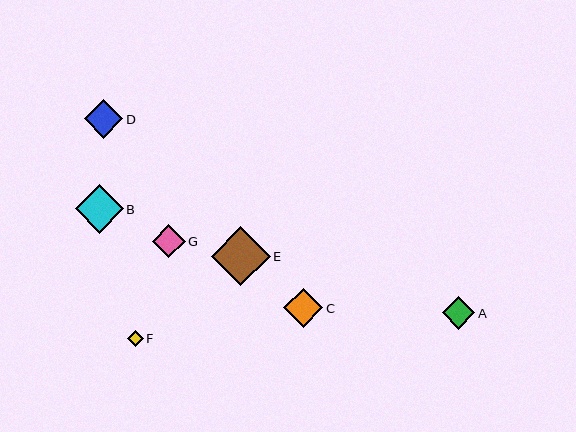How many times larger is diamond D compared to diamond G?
Diamond D is approximately 1.2 times the size of diamond G.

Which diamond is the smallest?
Diamond F is the smallest with a size of approximately 16 pixels.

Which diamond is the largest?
Diamond E is the largest with a size of approximately 59 pixels.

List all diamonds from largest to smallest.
From largest to smallest: E, B, C, D, G, A, F.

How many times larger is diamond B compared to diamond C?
Diamond B is approximately 1.2 times the size of diamond C.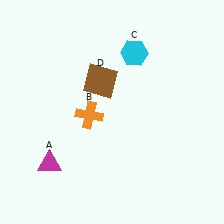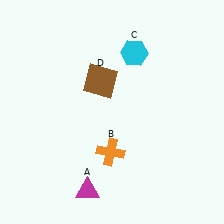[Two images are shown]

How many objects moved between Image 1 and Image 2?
2 objects moved between the two images.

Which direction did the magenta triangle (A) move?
The magenta triangle (A) moved right.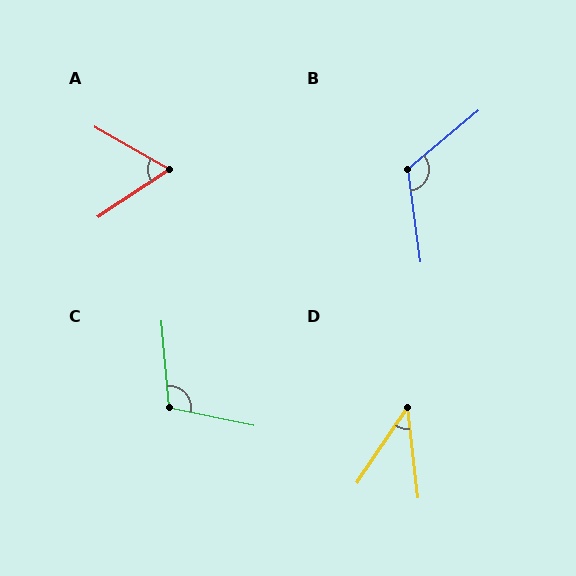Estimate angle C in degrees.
Approximately 107 degrees.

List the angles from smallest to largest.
D (41°), A (64°), C (107°), B (122°).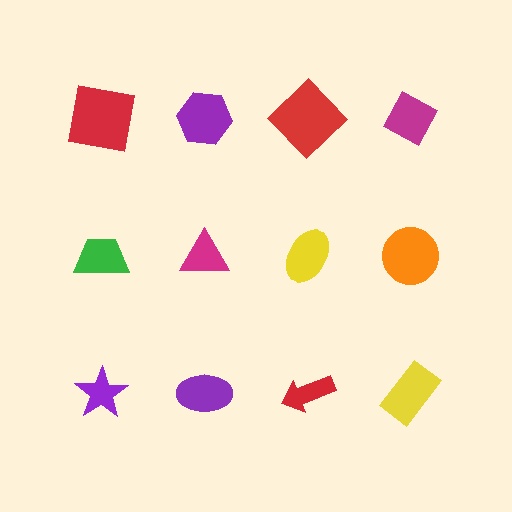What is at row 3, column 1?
A purple star.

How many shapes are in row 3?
4 shapes.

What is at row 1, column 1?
A red square.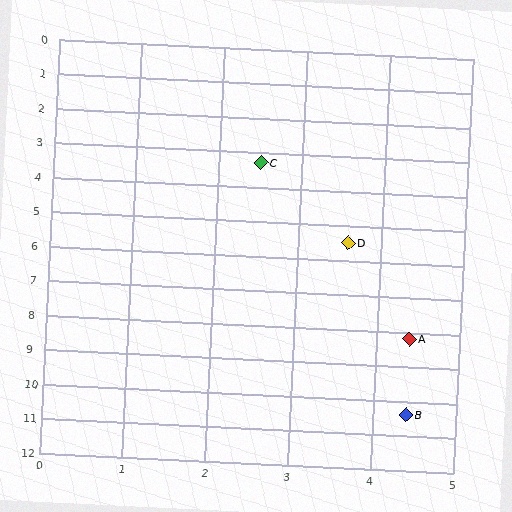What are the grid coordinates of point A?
Point A is at approximately (4.4, 8.2).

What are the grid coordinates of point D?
Point D is at approximately (3.6, 5.5).